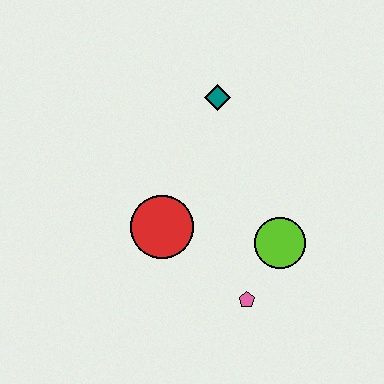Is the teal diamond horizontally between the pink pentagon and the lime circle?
No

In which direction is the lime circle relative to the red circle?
The lime circle is to the right of the red circle.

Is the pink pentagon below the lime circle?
Yes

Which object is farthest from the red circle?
The teal diamond is farthest from the red circle.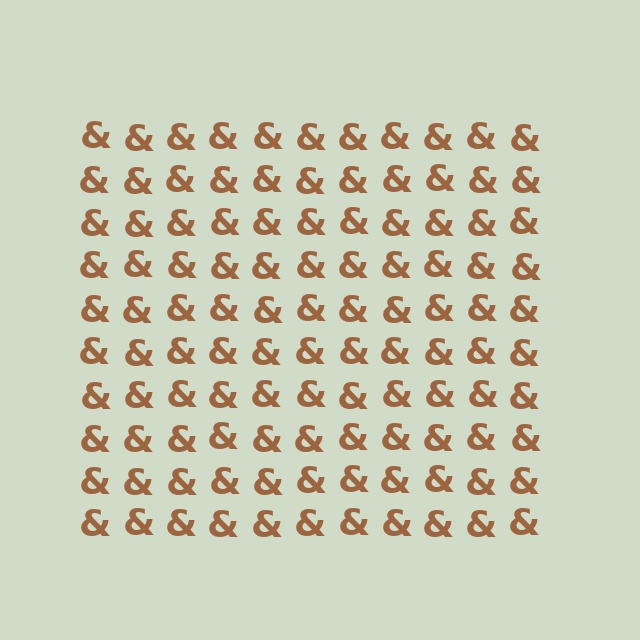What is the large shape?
The large shape is a square.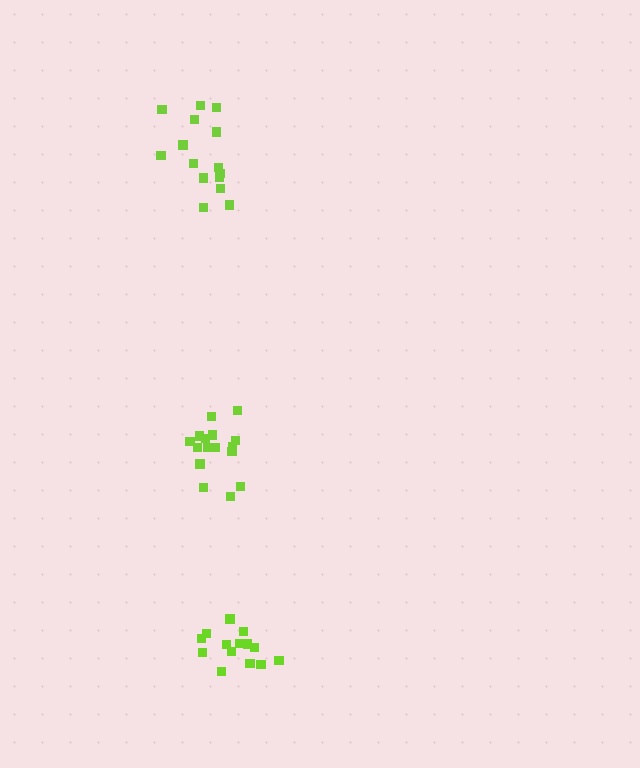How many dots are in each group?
Group 1: 14 dots, Group 2: 15 dots, Group 3: 16 dots (45 total).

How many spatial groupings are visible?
There are 3 spatial groupings.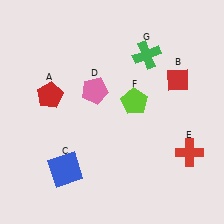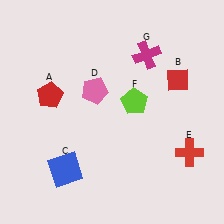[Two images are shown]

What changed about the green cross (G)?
In Image 1, G is green. In Image 2, it changed to magenta.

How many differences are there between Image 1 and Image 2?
There is 1 difference between the two images.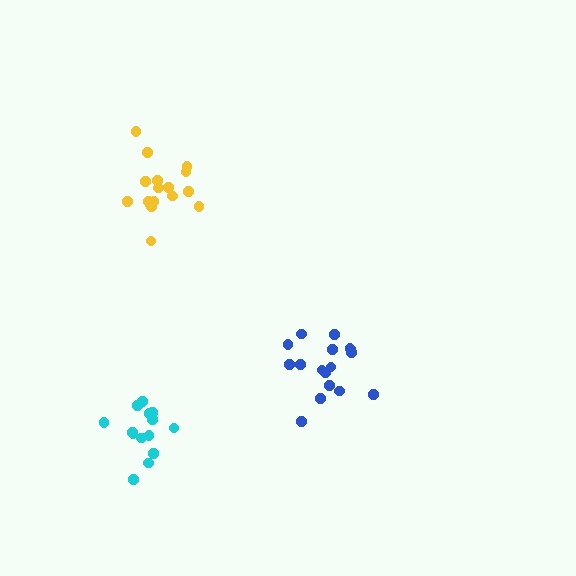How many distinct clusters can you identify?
There are 3 distinct clusters.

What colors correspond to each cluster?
The clusters are colored: yellow, cyan, blue.